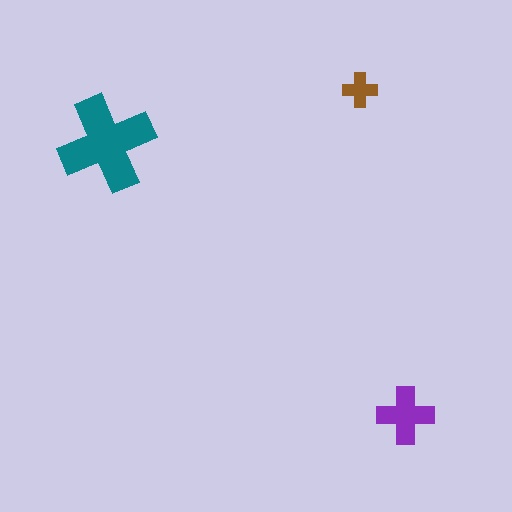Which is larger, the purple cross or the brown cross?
The purple one.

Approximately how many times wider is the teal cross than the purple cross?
About 1.5 times wider.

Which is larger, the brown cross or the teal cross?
The teal one.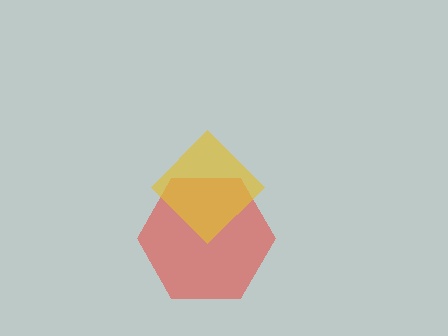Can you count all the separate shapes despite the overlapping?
Yes, there are 2 separate shapes.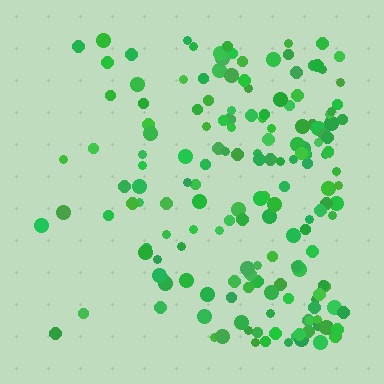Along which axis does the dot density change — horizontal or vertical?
Horizontal.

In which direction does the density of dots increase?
From left to right, with the right side densest.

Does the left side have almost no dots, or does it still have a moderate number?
Still a moderate number, just noticeably fewer than the right.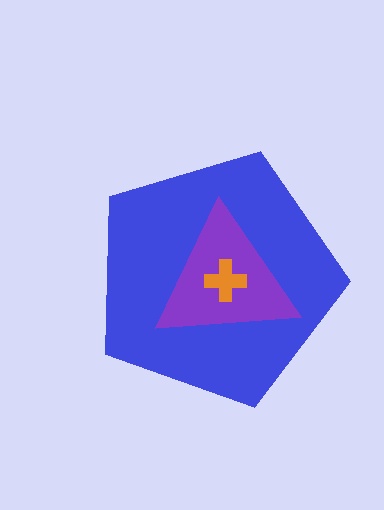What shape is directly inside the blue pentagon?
The purple triangle.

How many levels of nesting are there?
3.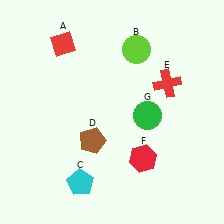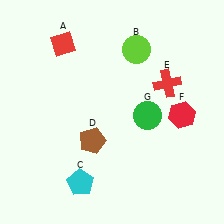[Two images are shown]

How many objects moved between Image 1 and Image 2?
1 object moved between the two images.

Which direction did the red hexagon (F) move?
The red hexagon (F) moved up.